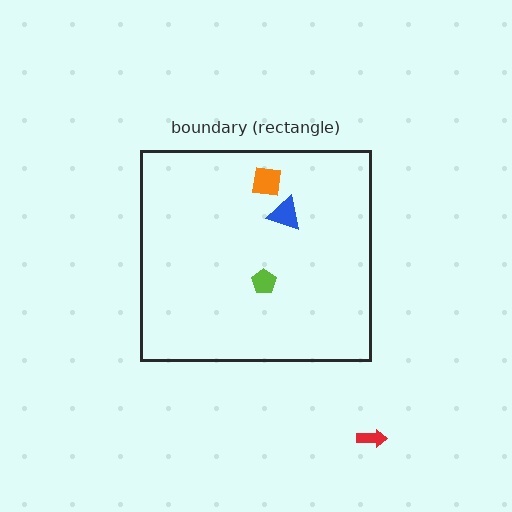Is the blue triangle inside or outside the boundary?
Inside.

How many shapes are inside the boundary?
3 inside, 1 outside.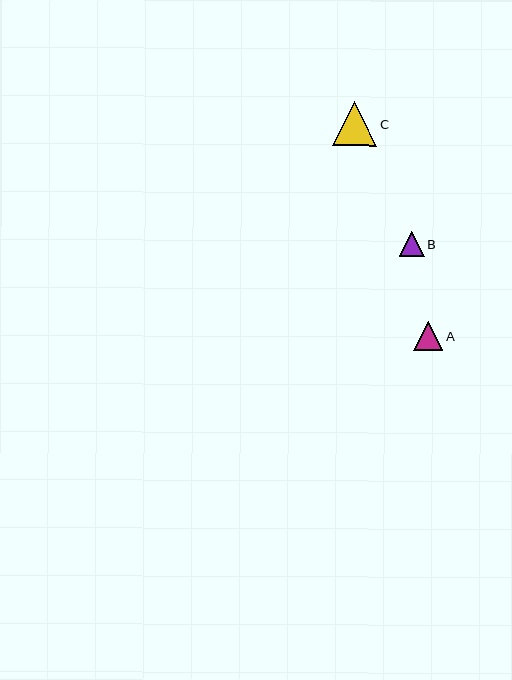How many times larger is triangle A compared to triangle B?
Triangle A is approximately 1.2 times the size of triangle B.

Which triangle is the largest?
Triangle C is the largest with a size of approximately 44 pixels.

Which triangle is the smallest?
Triangle B is the smallest with a size of approximately 25 pixels.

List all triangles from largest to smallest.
From largest to smallest: C, A, B.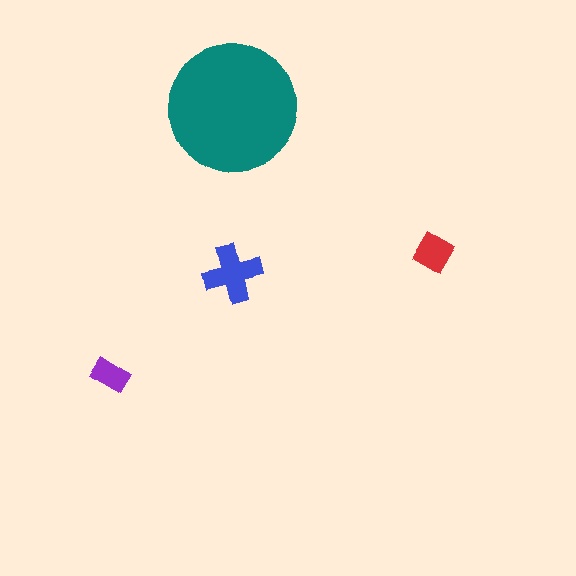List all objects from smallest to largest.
The purple rectangle, the red diamond, the blue cross, the teal circle.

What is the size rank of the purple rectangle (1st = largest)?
4th.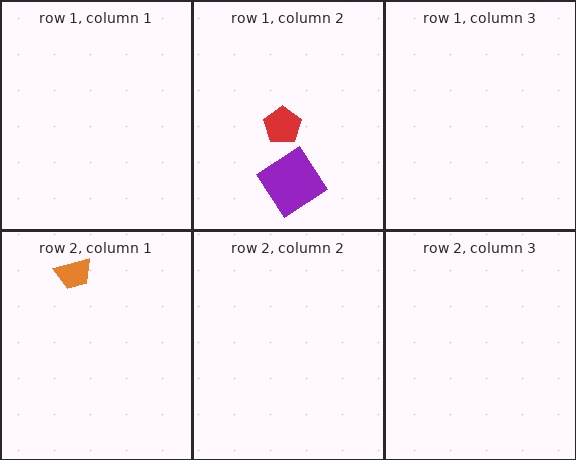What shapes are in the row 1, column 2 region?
The red pentagon, the purple diamond.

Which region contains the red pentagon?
The row 1, column 2 region.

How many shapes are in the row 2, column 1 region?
1.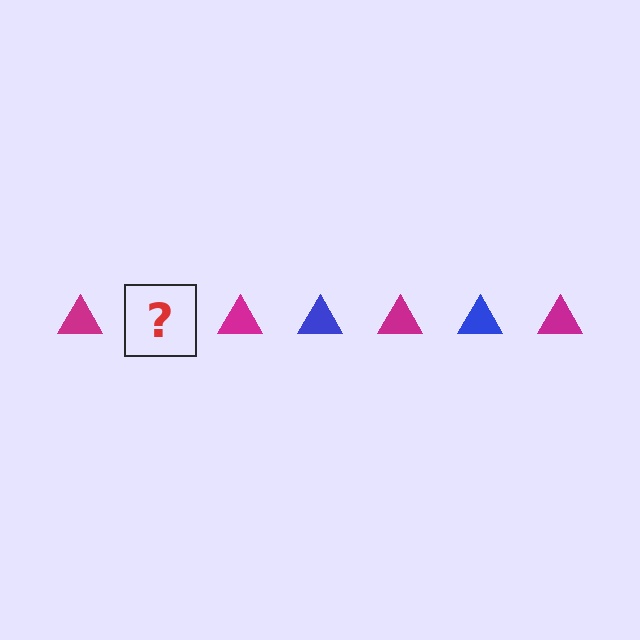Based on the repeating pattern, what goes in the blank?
The blank should be a blue triangle.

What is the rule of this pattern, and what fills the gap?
The rule is that the pattern cycles through magenta, blue triangles. The gap should be filled with a blue triangle.